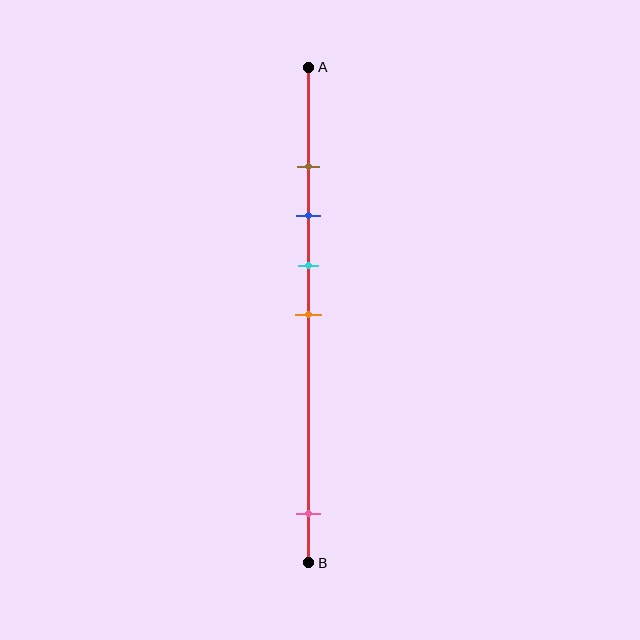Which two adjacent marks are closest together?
The brown and blue marks are the closest adjacent pair.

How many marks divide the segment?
There are 5 marks dividing the segment.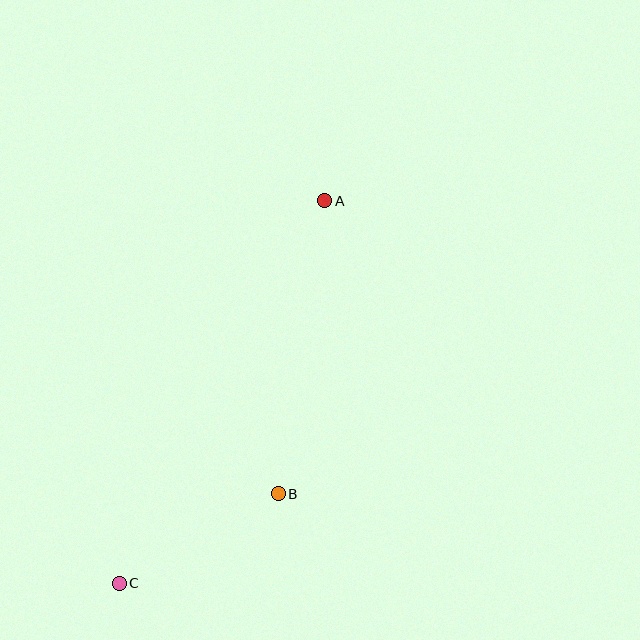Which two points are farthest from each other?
Points A and C are farthest from each other.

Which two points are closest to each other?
Points B and C are closest to each other.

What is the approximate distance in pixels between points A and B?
The distance between A and B is approximately 297 pixels.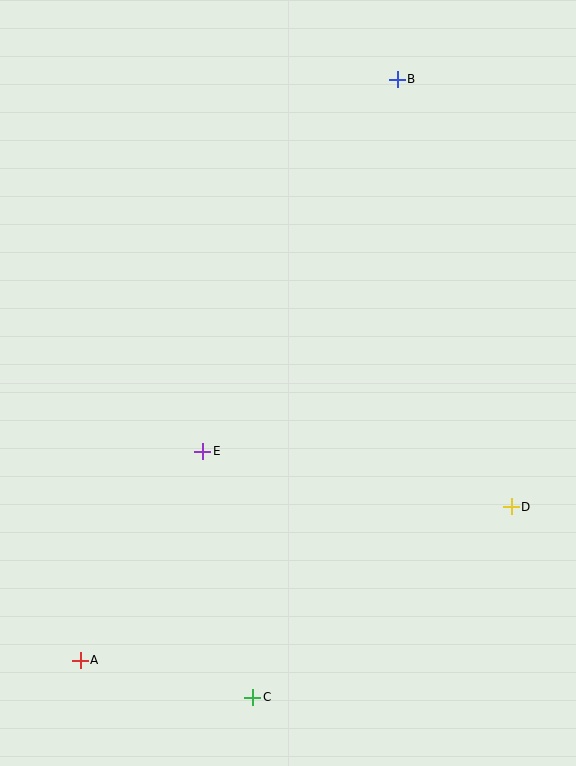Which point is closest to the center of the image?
Point E at (203, 451) is closest to the center.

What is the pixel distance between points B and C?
The distance between B and C is 635 pixels.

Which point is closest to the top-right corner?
Point B is closest to the top-right corner.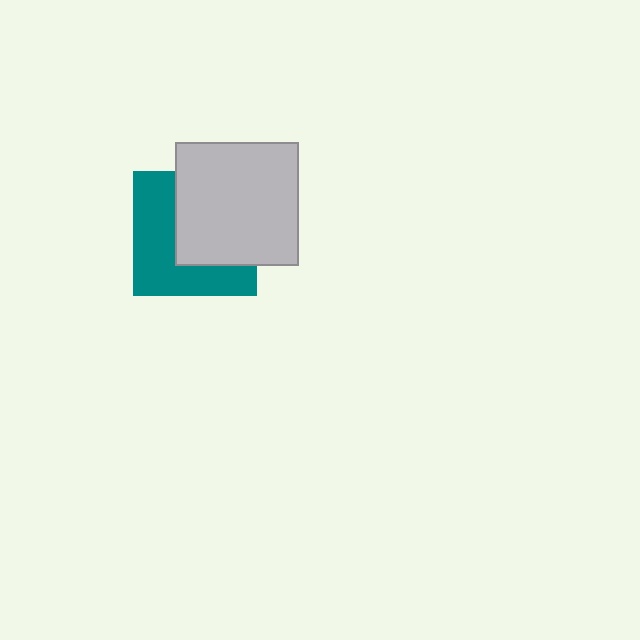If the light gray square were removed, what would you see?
You would see the complete teal square.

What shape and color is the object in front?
The object in front is a light gray square.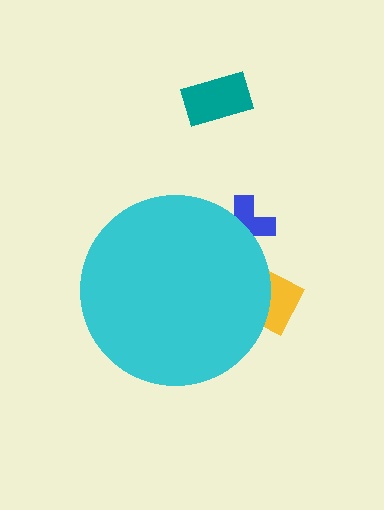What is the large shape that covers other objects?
A cyan circle.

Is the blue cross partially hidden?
Yes, the blue cross is partially hidden behind the cyan circle.